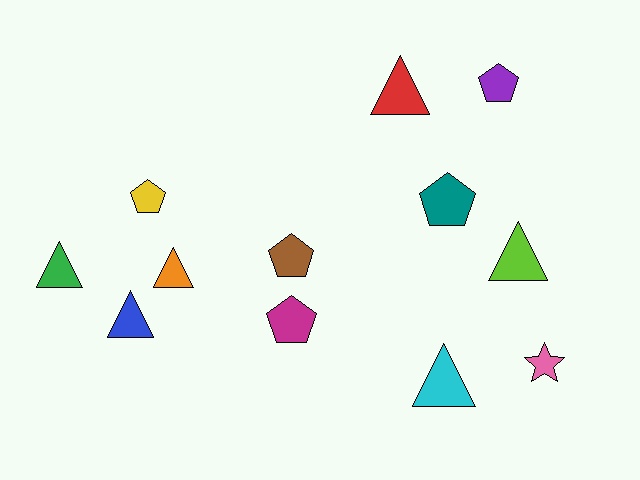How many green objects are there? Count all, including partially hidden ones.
There is 1 green object.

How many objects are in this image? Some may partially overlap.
There are 12 objects.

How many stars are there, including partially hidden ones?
There is 1 star.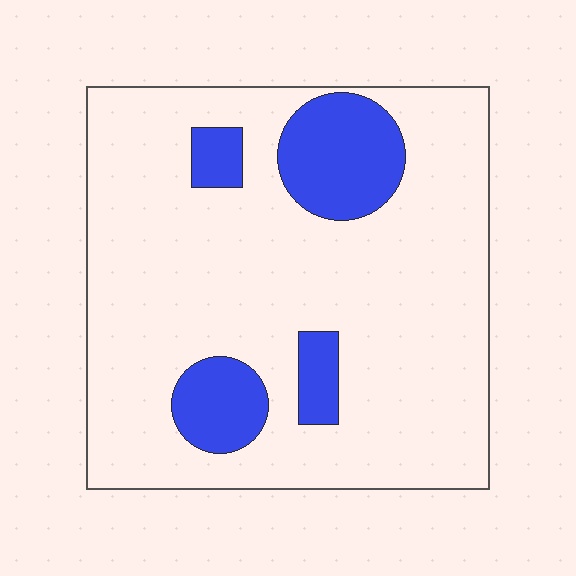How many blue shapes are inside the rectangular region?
4.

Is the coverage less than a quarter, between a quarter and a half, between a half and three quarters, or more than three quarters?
Less than a quarter.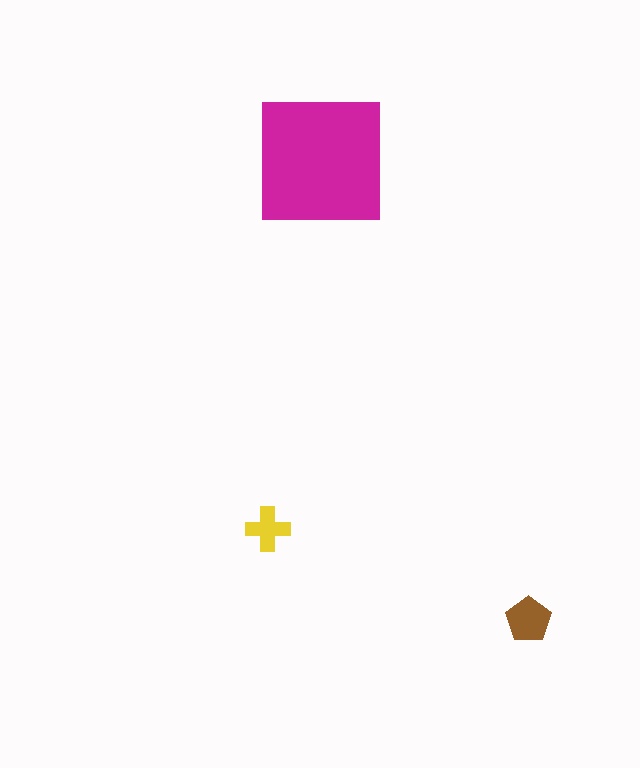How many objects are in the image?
There are 3 objects in the image.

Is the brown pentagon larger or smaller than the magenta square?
Smaller.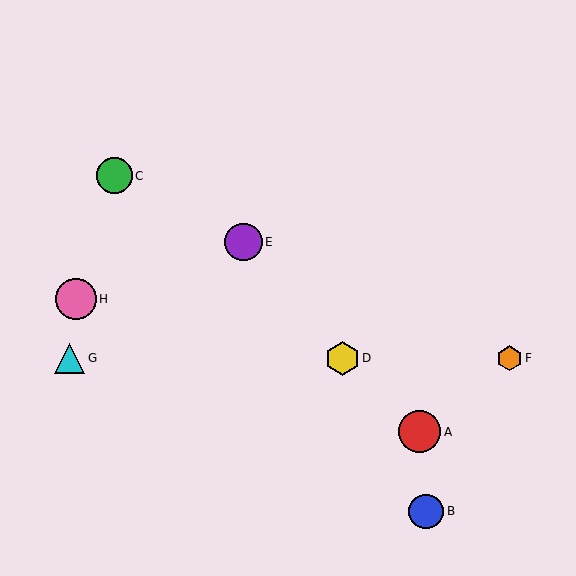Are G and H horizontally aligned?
No, G is at y≈358 and H is at y≈299.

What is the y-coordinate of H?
Object H is at y≈299.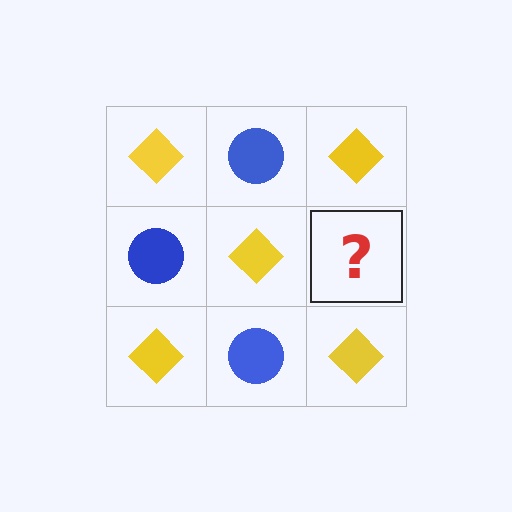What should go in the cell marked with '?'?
The missing cell should contain a blue circle.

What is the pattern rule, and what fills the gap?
The rule is that it alternates yellow diamond and blue circle in a checkerboard pattern. The gap should be filled with a blue circle.